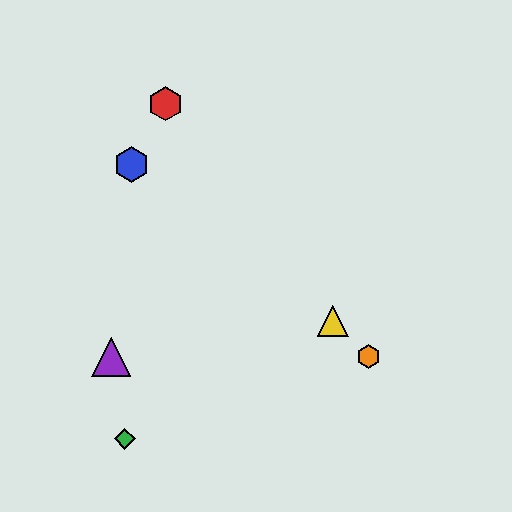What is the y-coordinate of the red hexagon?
The red hexagon is at y≈104.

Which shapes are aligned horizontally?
The purple triangle, the orange hexagon are aligned horizontally.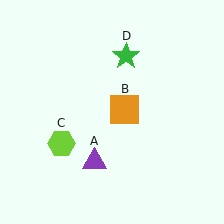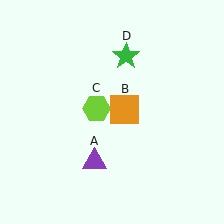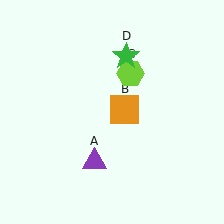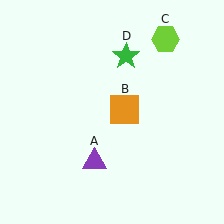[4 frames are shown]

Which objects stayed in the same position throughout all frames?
Purple triangle (object A) and orange square (object B) and green star (object D) remained stationary.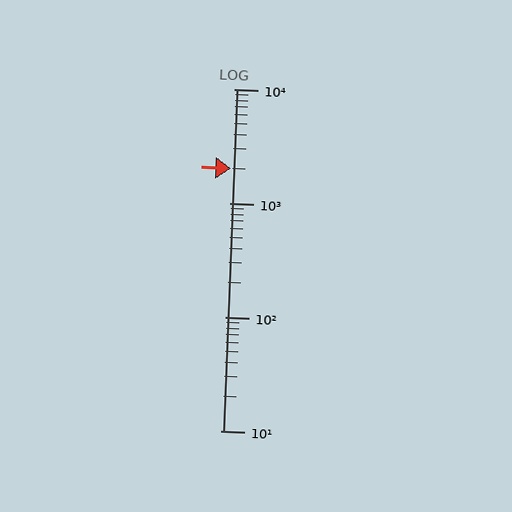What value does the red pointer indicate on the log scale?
The pointer indicates approximately 2000.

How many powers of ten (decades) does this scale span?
The scale spans 3 decades, from 10 to 10000.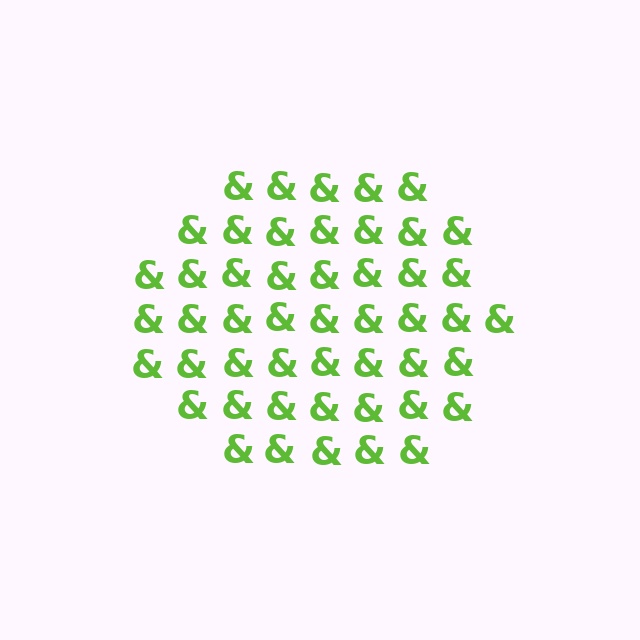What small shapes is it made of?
It is made of small ampersands.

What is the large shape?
The large shape is a hexagon.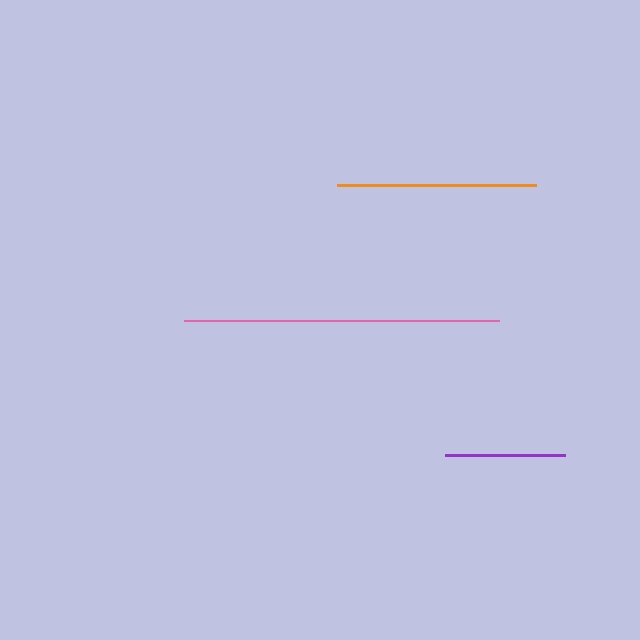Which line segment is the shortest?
The purple line is the shortest at approximately 121 pixels.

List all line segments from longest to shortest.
From longest to shortest: pink, orange, purple.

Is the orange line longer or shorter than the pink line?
The pink line is longer than the orange line.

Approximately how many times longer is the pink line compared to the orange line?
The pink line is approximately 1.6 times the length of the orange line.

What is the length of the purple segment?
The purple segment is approximately 121 pixels long.